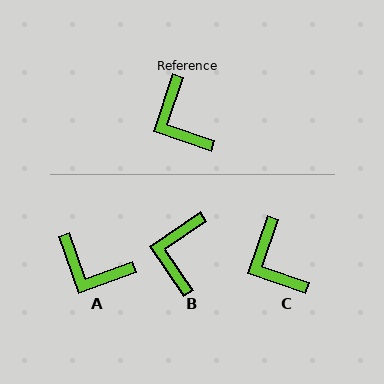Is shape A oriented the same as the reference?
No, it is off by about 39 degrees.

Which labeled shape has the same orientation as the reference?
C.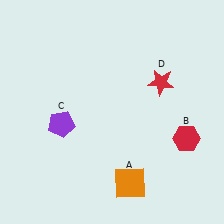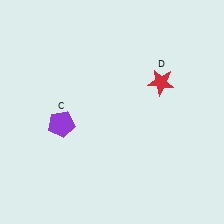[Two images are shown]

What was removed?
The red hexagon (B), the orange square (A) were removed in Image 2.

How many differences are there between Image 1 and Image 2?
There are 2 differences between the two images.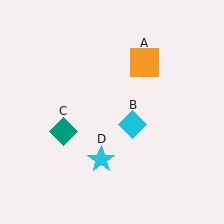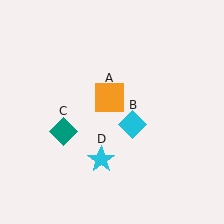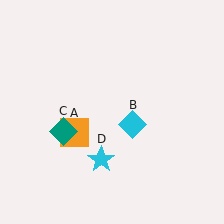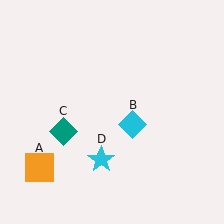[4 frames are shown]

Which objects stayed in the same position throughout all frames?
Cyan diamond (object B) and teal diamond (object C) and cyan star (object D) remained stationary.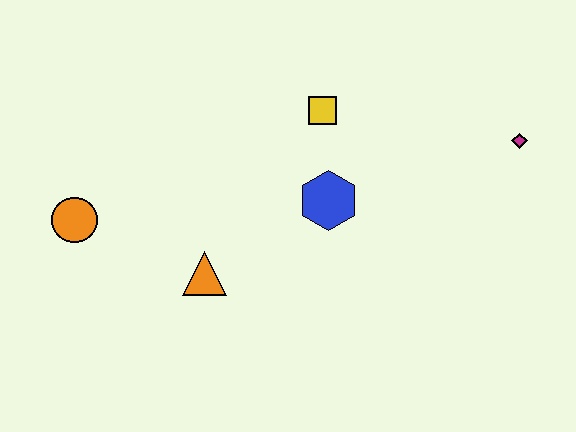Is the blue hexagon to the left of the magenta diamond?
Yes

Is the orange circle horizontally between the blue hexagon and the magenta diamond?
No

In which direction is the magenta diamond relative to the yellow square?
The magenta diamond is to the right of the yellow square.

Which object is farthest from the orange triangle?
The magenta diamond is farthest from the orange triangle.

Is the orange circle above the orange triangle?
Yes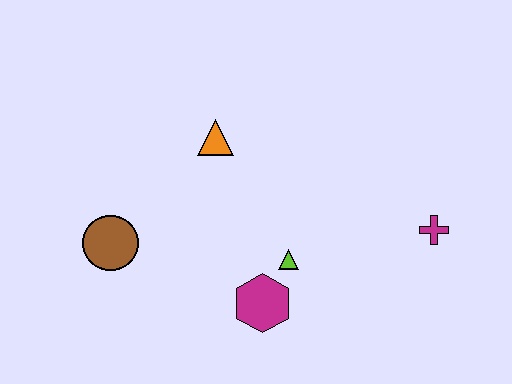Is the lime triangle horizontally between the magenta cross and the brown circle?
Yes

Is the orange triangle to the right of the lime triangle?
No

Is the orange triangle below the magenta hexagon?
No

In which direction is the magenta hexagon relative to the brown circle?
The magenta hexagon is to the right of the brown circle.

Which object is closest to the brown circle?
The orange triangle is closest to the brown circle.